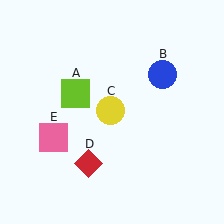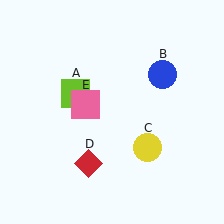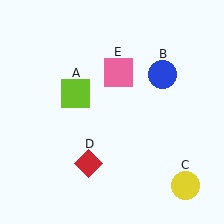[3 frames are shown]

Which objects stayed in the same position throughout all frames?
Lime square (object A) and blue circle (object B) and red diamond (object D) remained stationary.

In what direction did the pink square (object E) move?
The pink square (object E) moved up and to the right.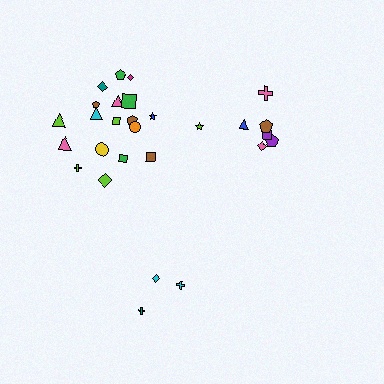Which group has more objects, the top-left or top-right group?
The top-left group.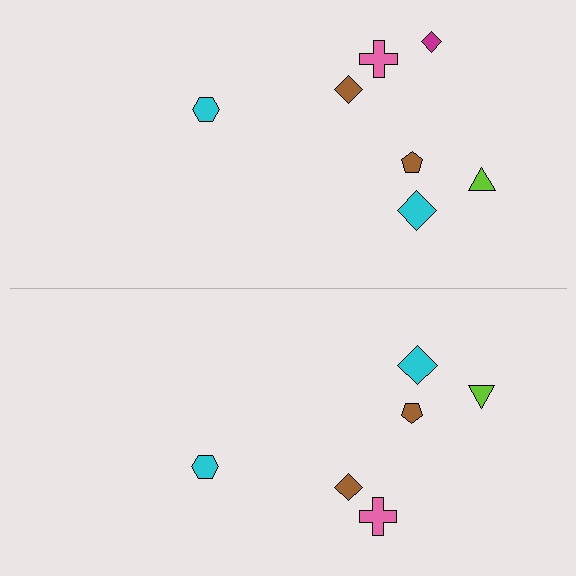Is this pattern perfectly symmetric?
No, the pattern is not perfectly symmetric. A magenta diamond is missing from the bottom side.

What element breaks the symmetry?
A magenta diamond is missing from the bottom side.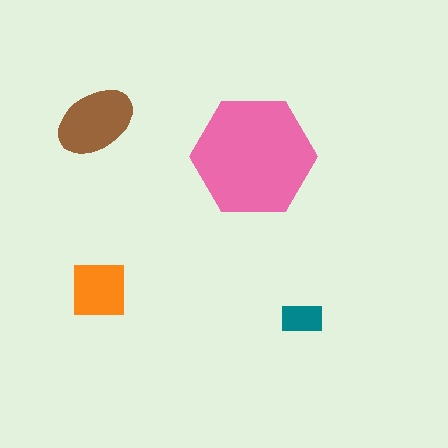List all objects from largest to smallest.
The pink hexagon, the brown ellipse, the orange square, the teal rectangle.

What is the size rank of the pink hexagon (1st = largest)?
1st.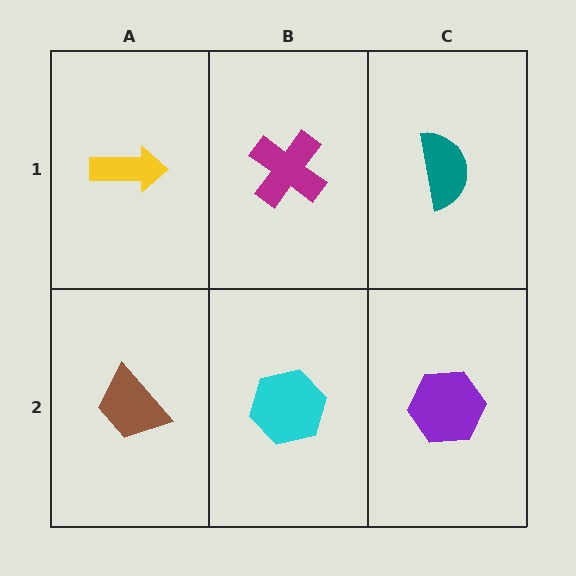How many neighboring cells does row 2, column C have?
2.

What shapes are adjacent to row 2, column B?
A magenta cross (row 1, column B), a brown trapezoid (row 2, column A), a purple hexagon (row 2, column C).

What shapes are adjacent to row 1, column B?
A cyan hexagon (row 2, column B), a yellow arrow (row 1, column A), a teal semicircle (row 1, column C).